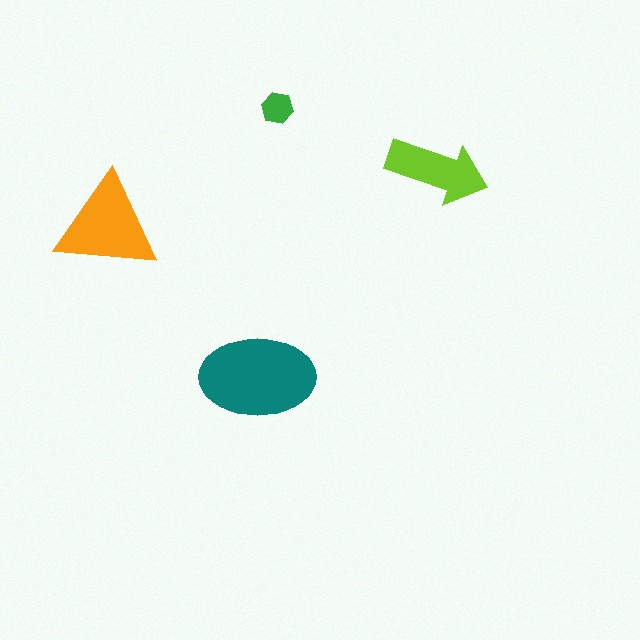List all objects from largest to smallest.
The teal ellipse, the orange triangle, the lime arrow, the green hexagon.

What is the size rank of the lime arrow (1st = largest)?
3rd.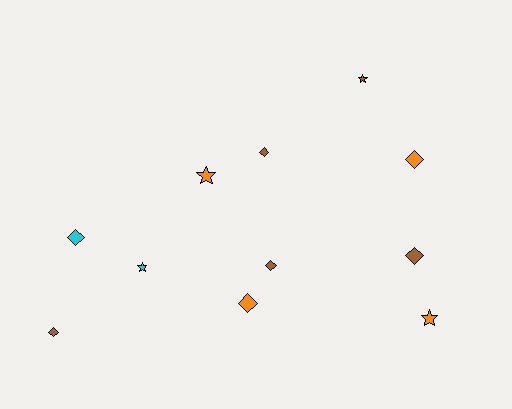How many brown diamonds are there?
There are 4 brown diamonds.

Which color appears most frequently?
Brown, with 5 objects.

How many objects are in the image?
There are 11 objects.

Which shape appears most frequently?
Diamond, with 7 objects.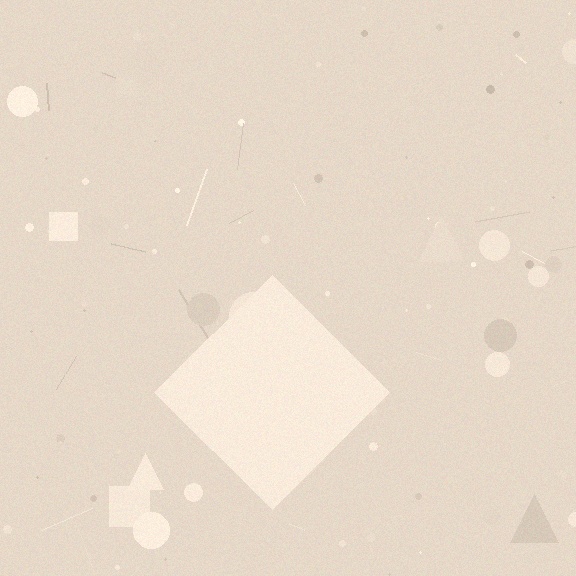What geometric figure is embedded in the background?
A diamond is embedded in the background.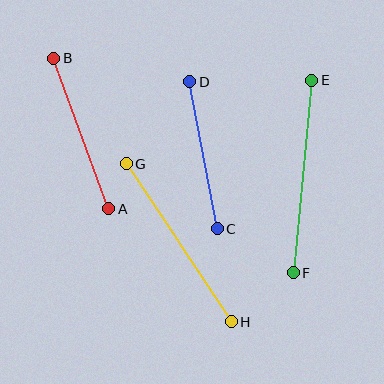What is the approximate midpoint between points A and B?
The midpoint is at approximately (81, 133) pixels.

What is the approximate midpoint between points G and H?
The midpoint is at approximately (179, 243) pixels.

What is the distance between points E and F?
The distance is approximately 193 pixels.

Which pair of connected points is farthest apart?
Points E and F are farthest apart.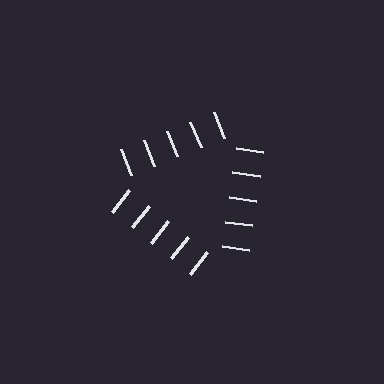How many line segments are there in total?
15 — 5 along each of the 3 edges.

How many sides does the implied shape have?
3 sides — the line-ends trace a triangle.